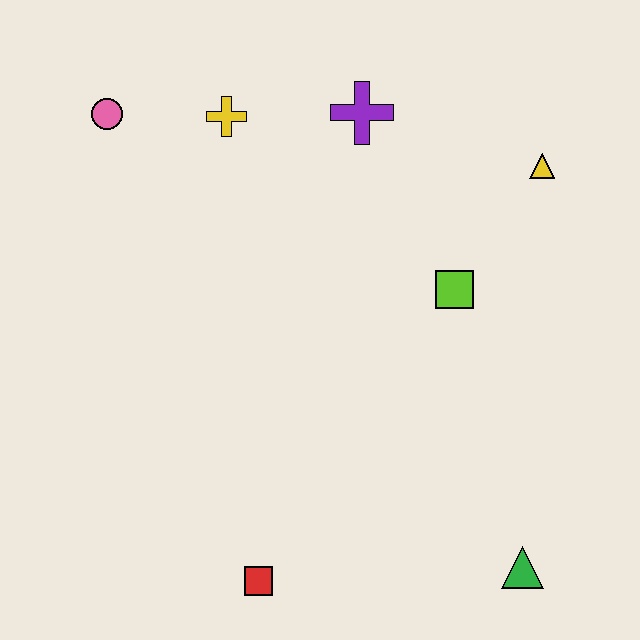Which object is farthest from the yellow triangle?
The red square is farthest from the yellow triangle.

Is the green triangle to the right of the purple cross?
Yes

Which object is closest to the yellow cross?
The pink circle is closest to the yellow cross.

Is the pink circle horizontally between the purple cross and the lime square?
No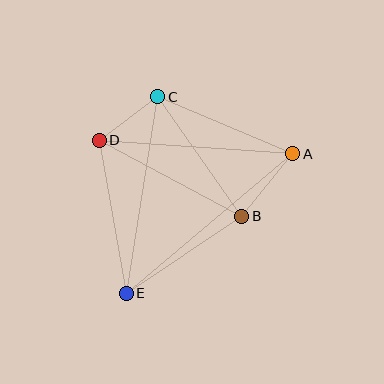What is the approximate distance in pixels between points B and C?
The distance between B and C is approximately 146 pixels.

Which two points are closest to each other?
Points C and D are closest to each other.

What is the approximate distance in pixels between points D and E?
The distance between D and E is approximately 156 pixels.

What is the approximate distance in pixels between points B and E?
The distance between B and E is approximately 139 pixels.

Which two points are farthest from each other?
Points A and E are farthest from each other.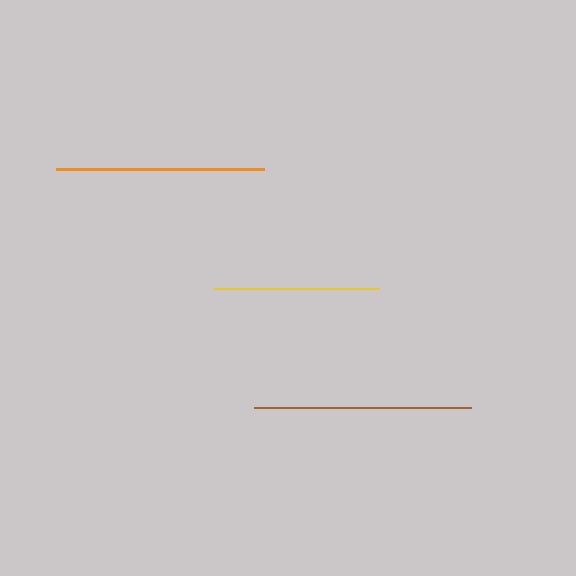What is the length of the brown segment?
The brown segment is approximately 217 pixels long.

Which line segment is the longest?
The brown line is the longest at approximately 217 pixels.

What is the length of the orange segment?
The orange segment is approximately 208 pixels long.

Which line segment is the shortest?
The yellow line is the shortest at approximately 165 pixels.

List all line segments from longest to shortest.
From longest to shortest: brown, orange, yellow.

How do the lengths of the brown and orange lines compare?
The brown and orange lines are approximately the same length.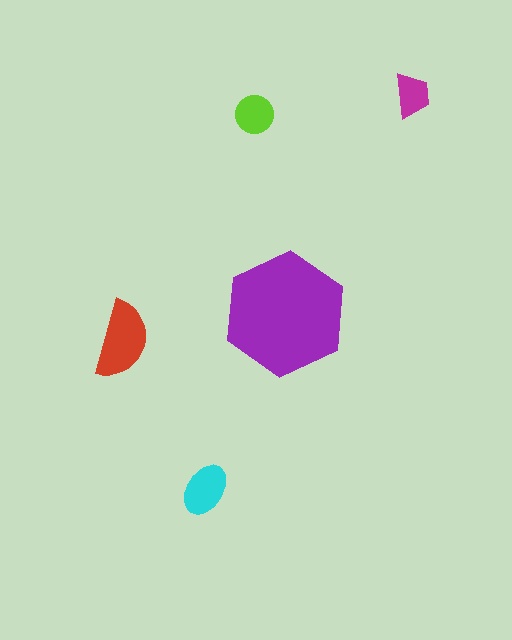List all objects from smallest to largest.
The magenta trapezoid, the lime circle, the cyan ellipse, the red semicircle, the purple hexagon.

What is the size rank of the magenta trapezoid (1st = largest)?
5th.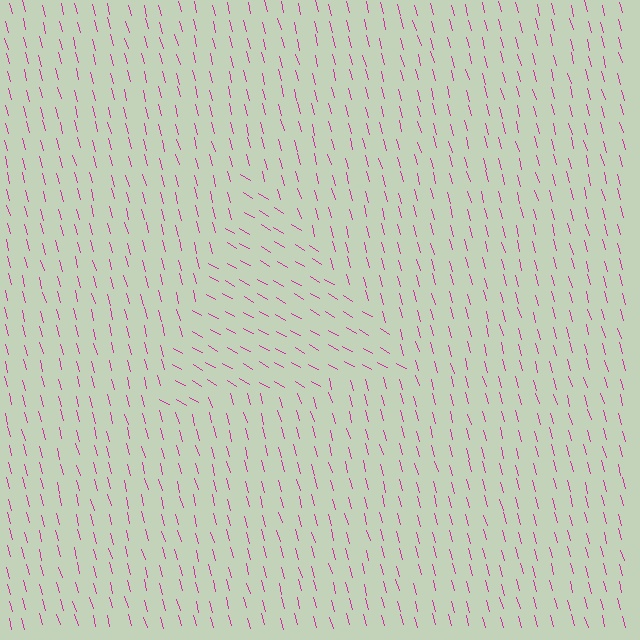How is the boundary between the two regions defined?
The boundary is defined purely by a change in line orientation (approximately 45 degrees difference). All lines are the same color and thickness.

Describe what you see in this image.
The image is filled with small magenta line segments. A triangle region in the image has lines oriented differently from the surrounding lines, creating a visible texture boundary.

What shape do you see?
I see a triangle.